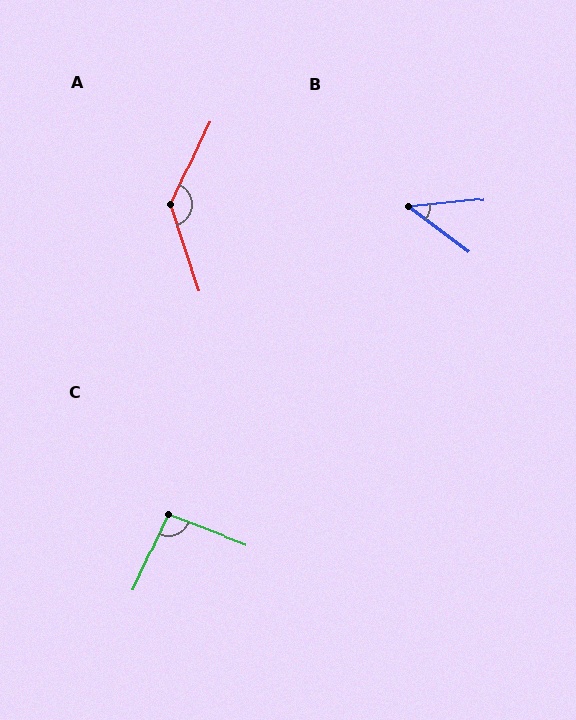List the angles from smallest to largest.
B (43°), C (94°), A (137°).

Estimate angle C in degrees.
Approximately 94 degrees.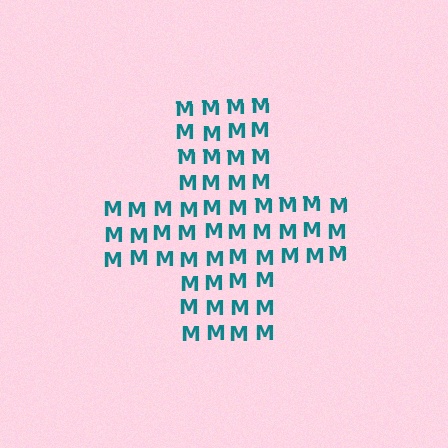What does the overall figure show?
The overall figure shows a cross.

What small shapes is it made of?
It is made of small letter M's.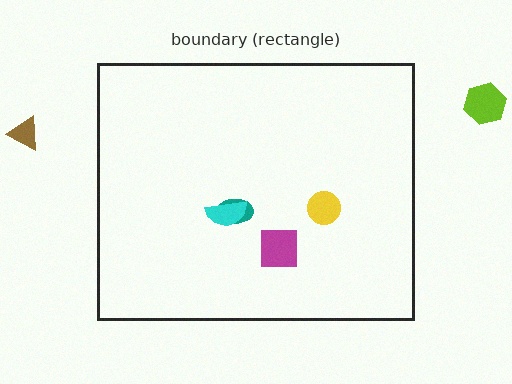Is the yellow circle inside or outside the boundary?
Inside.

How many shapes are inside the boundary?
4 inside, 2 outside.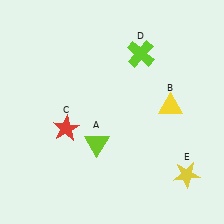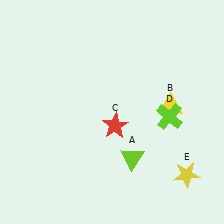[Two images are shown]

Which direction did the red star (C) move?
The red star (C) moved right.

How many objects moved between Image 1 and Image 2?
3 objects moved between the two images.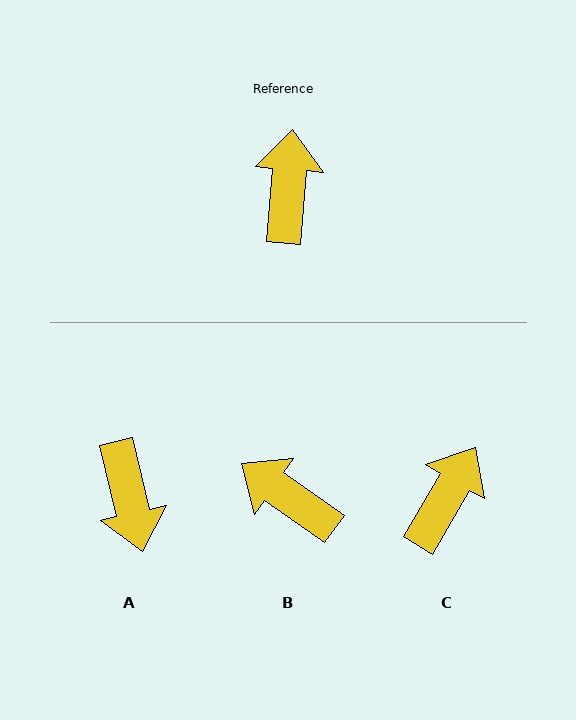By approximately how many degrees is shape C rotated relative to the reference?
Approximately 26 degrees clockwise.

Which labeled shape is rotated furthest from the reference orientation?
A, about 162 degrees away.